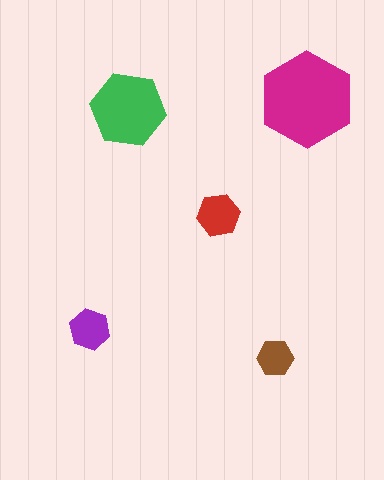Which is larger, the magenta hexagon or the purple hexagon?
The magenta one.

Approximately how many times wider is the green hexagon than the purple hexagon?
About 2 times wider.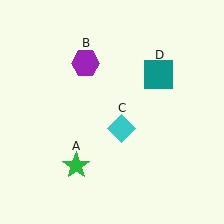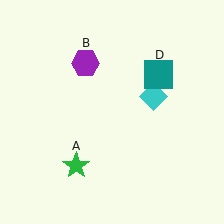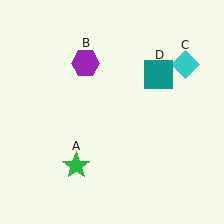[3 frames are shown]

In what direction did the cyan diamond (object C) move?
The cyan diamond (object C) moved up and to the right.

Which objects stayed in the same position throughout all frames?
Green star (object A) and purple hexagon (object B) and teal square (object D) remained stationary.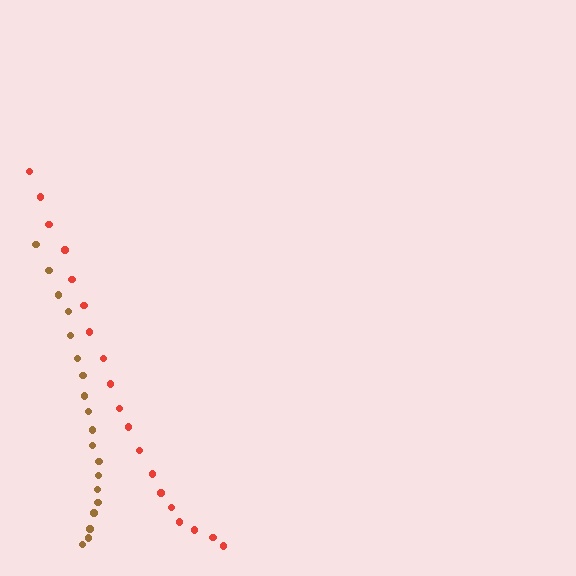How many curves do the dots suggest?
There are 2 distinct paths.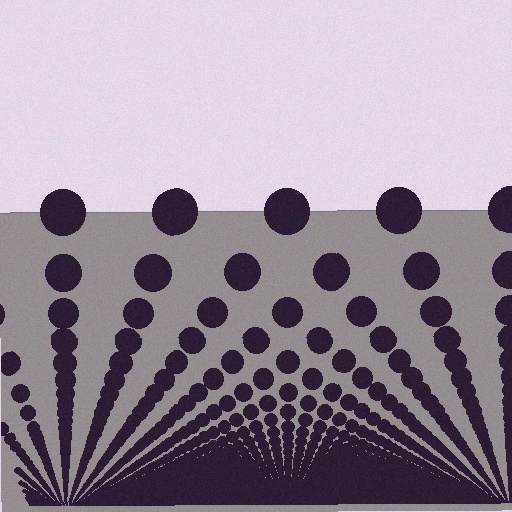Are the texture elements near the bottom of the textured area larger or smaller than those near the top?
Smaller. The gradient is inverted — elements near the bottom are smaller and denser.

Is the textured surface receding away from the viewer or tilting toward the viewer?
The surface appears to tilt toward the viewer. Texture elements get larger and sparser toward the top.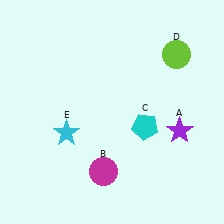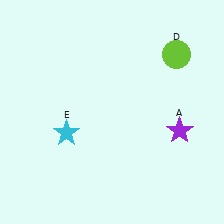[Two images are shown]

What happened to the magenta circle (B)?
The magenta circle (B) was removed in Image 2. It was in the bottom-left area of Image 1.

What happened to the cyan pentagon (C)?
The cyan pentagon (C) was removed in Image 2. It was in the bottom-right area of Image 1.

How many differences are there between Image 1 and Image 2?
There are 2 differences between the two images.